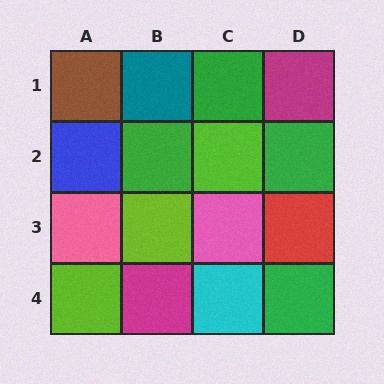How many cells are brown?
1 cell is brown.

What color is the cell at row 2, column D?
Green.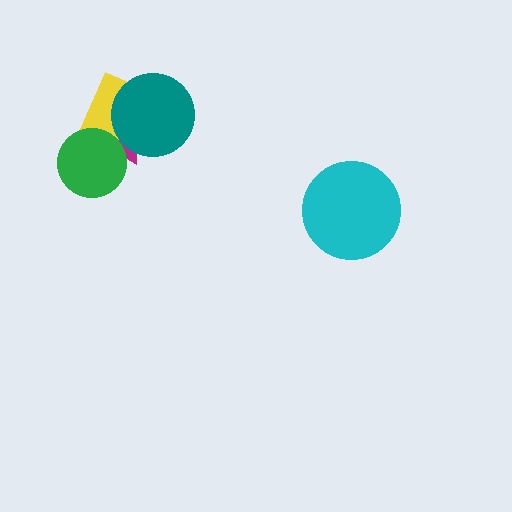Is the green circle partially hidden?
No, no other shape covers it.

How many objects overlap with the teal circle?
2 objects overlap with the teal circle.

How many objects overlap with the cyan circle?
0 objects overlap with the cyan circle.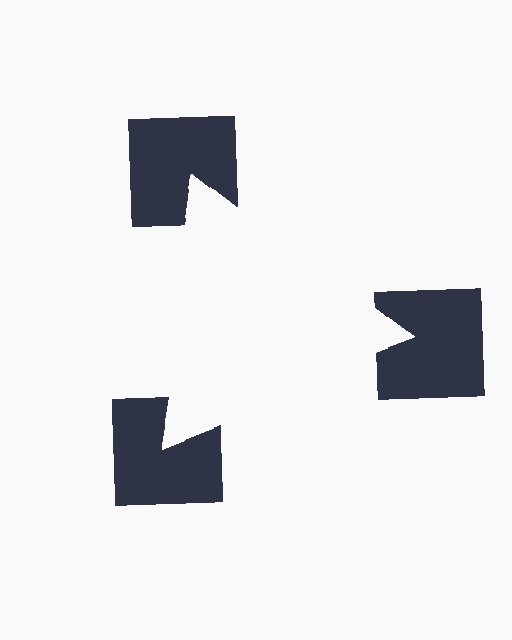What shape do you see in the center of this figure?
An illusory triangle — its edges are inferred from the aligned wedge cuts in the notched squares, not physically drawn.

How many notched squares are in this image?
There are 3 — one at each vertex of the illusory triangle.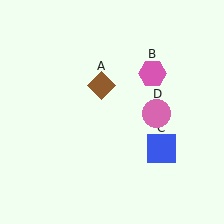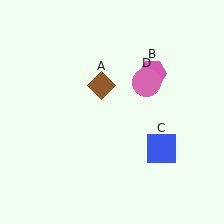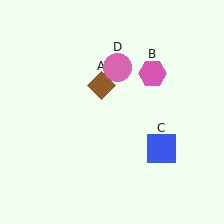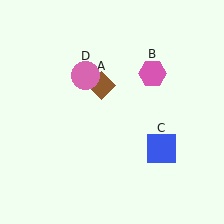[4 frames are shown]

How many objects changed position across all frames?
1 object changed position: pink circle (object D).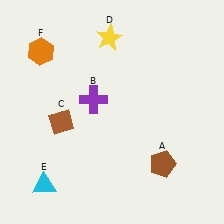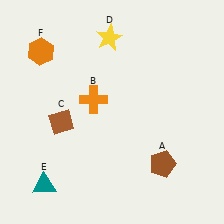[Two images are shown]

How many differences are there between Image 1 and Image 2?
There are 2 differences between the two images.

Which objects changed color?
B changed from purple to orange. E changed from cyan to teal.